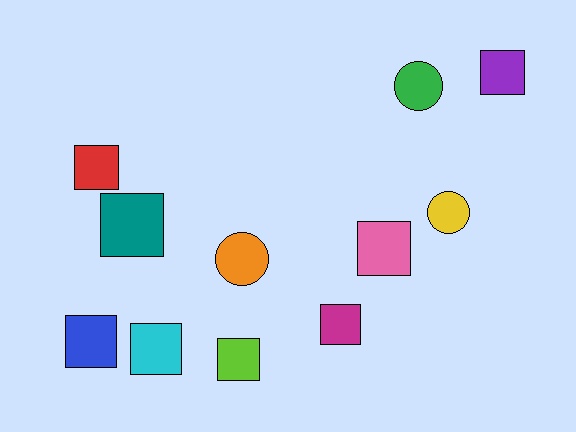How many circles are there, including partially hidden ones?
There are 3 circles.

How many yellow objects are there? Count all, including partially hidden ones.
There is 1 yellow object.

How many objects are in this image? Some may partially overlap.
There are 11 objects.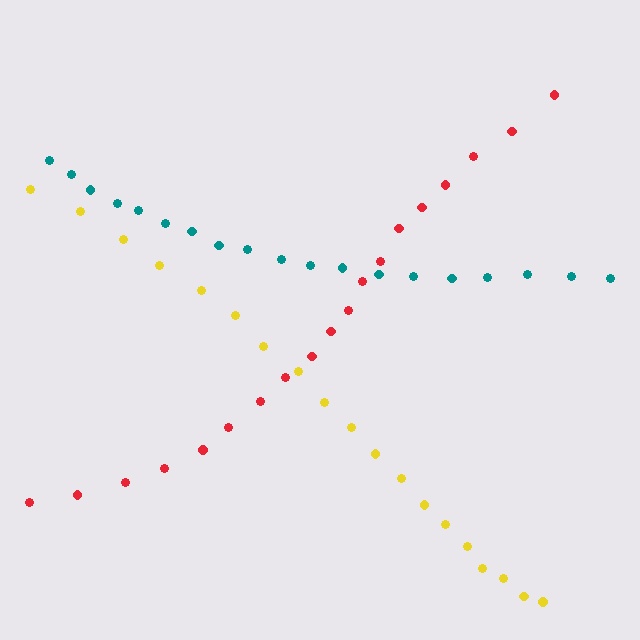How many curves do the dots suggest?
There are 3 distinct paths.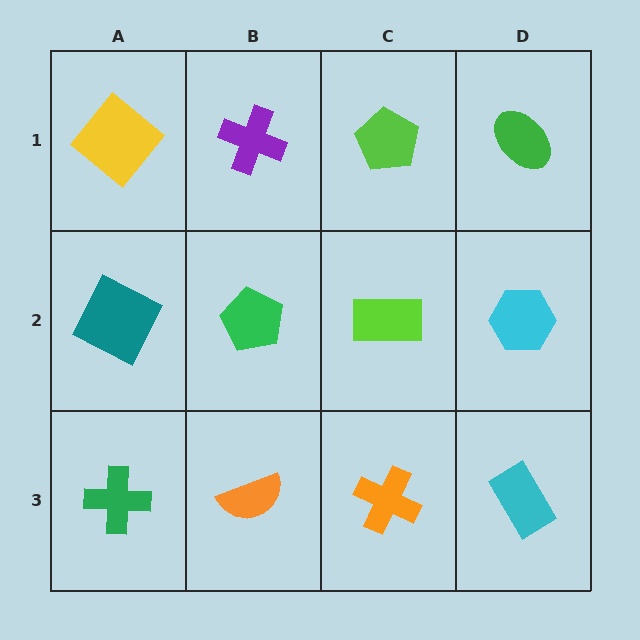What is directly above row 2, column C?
A lime pentagon.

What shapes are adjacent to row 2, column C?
A lime pentagon (row 1, column C), an orange cross (row 3, column C), a green pentagon (row 2, column B), a cyan hexagon (row 2, column D).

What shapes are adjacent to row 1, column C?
A lime rectangle (row 2, column C), a purple cross (row 1, column B), a green ellipse (row 1, column D).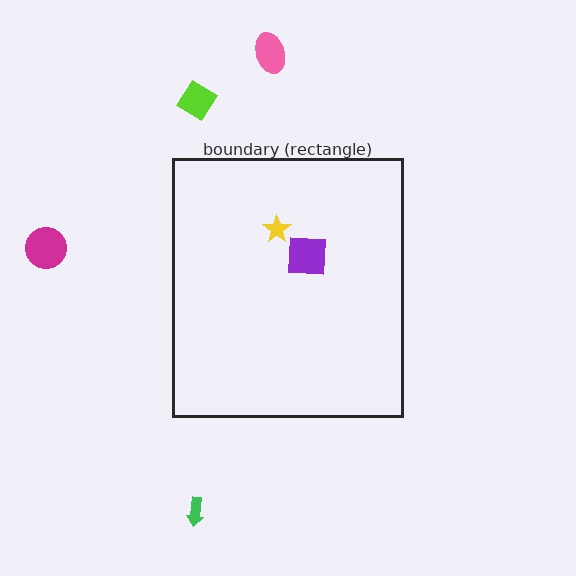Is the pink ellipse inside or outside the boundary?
Outside.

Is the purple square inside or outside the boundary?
Inside.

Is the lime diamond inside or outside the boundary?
Outside.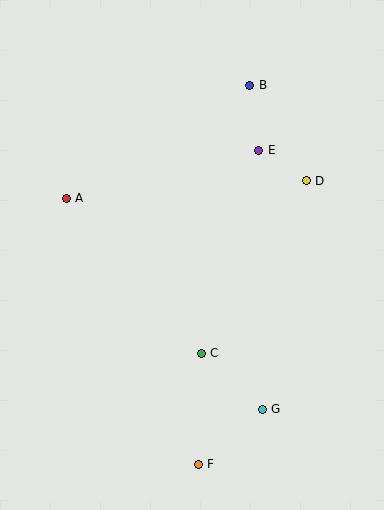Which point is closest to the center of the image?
Point C at (201, 353) is closest to the center.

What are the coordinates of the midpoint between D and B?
The midpoint between D and B is at (278, 133).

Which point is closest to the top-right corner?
Point B is closest to the top-right corner.